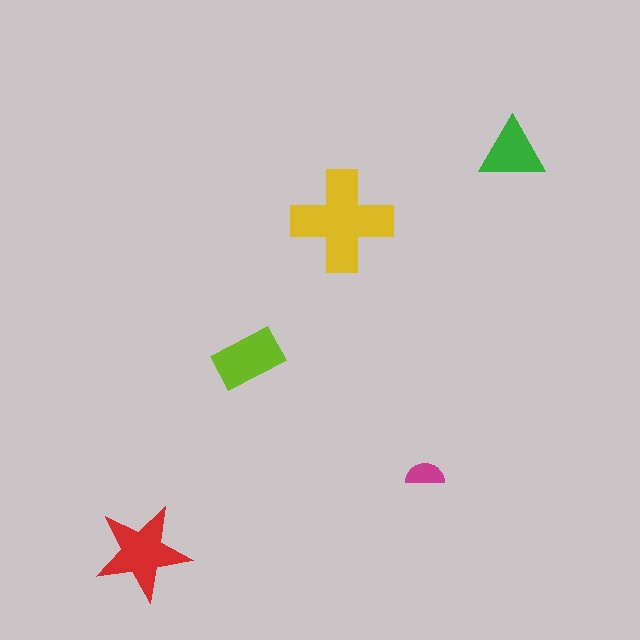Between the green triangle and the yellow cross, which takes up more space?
The yellow cross.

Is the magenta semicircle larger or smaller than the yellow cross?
Smaller.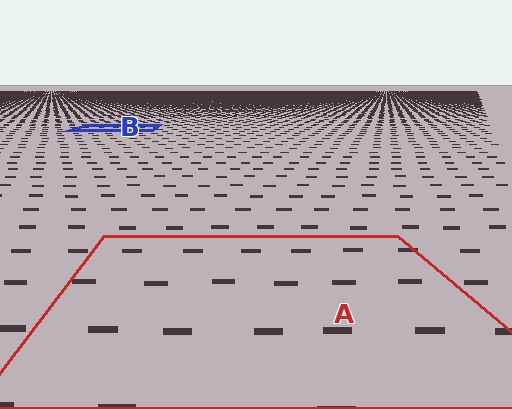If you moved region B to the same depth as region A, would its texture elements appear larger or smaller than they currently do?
They would appear larger. At a closer depth, the same texture elements are projected at a bigger on-screen size.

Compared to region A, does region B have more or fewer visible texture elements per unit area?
Region B has more texture elements per unit area — they are packed more densely because it is farther away.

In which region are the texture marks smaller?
The texture marks are smaller in region B, because it is farther away.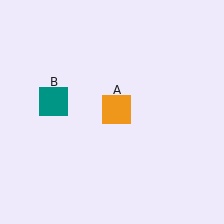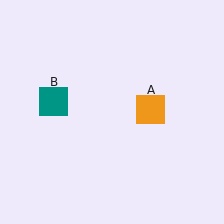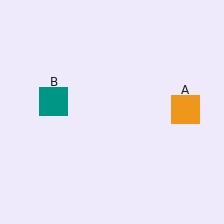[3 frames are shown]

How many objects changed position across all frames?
1 object changed position: orange square (object A).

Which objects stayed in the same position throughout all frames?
Teal square (object B) remained stationary.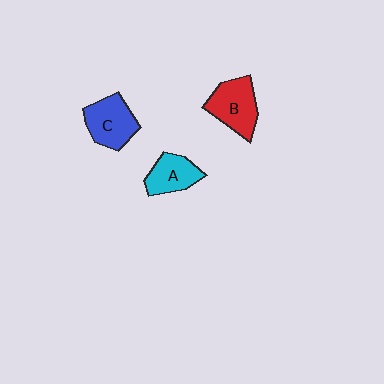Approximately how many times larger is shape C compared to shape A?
Approximately 1.2 times.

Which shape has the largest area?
Shape B (red).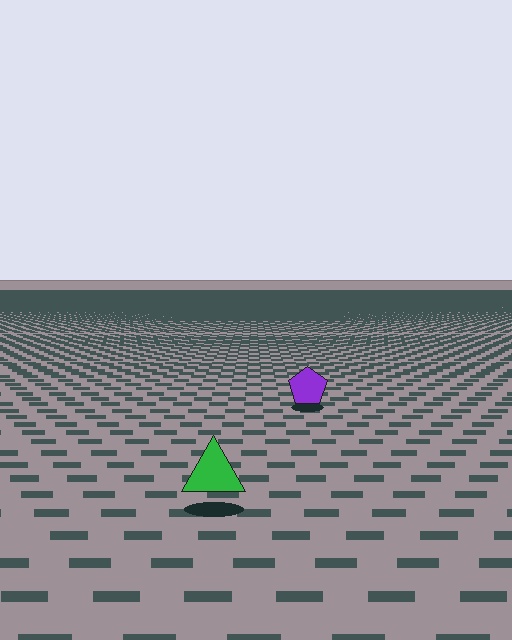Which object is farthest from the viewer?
The purple pentagon is farthest from the viewer. It appears smaller and the ground texture around it is denser.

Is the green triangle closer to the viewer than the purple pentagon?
Yes. The green triangle is closer — you can tell from the texture gradient: the ground texture is coarser near it.